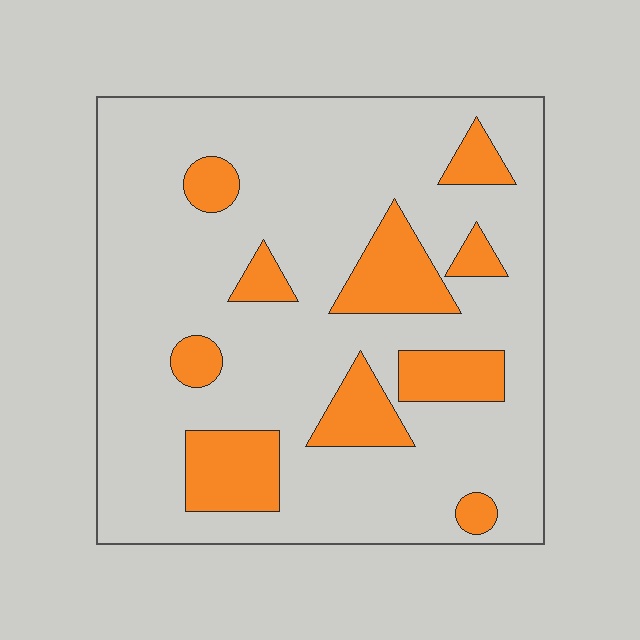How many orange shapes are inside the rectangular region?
10.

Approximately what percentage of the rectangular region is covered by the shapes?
Approximately 20%.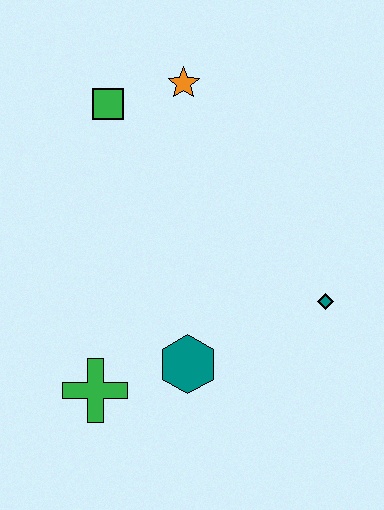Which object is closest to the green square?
The orange star is closest to the green square.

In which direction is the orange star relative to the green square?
The orange star is to the right of the green square.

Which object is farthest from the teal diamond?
The green square is farthest from the teal diamond.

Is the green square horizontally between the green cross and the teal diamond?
Yes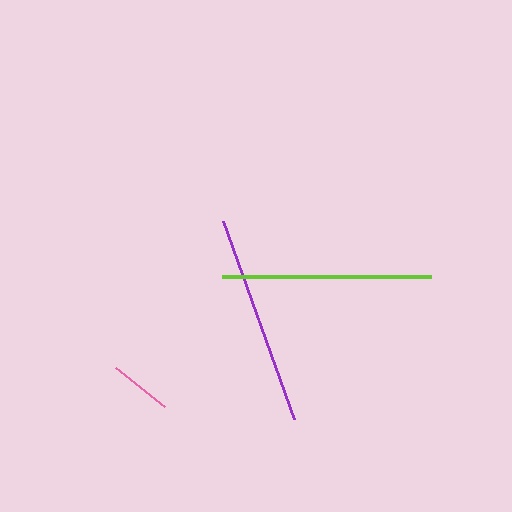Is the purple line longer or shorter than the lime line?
The purple line is longer than the lime line.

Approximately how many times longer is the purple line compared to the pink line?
The purple line is approximately 3.4 times the length of the pink line.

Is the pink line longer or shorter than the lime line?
The lime line is longer than the pink line.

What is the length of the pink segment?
The pink segment is approximately 62 pixels long.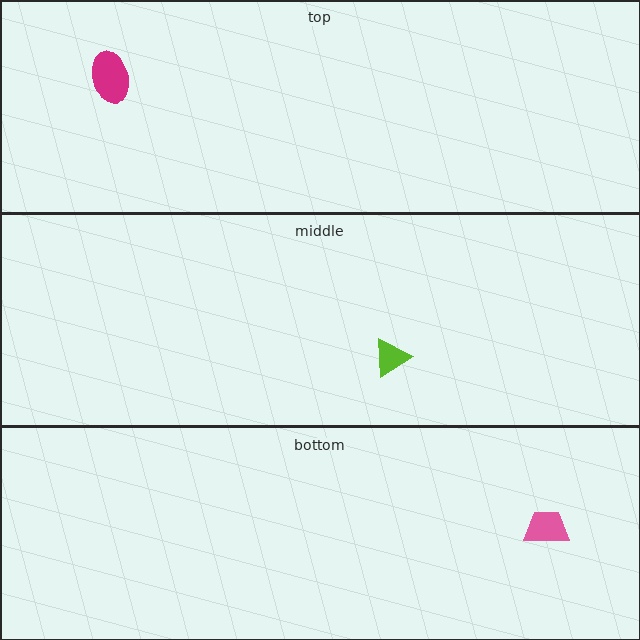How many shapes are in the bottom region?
1.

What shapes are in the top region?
The magenta ellipse.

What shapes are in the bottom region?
The pink trapezoid.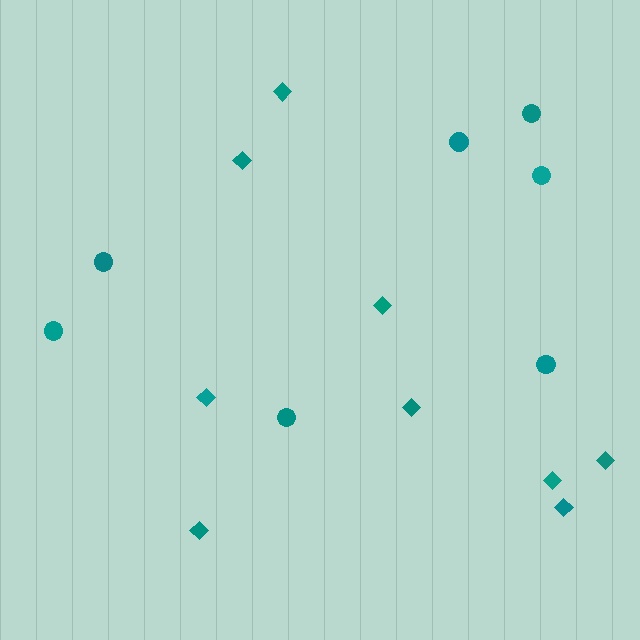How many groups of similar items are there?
There are 2 groups: one group of diamonds (9) and one group of circles (7).